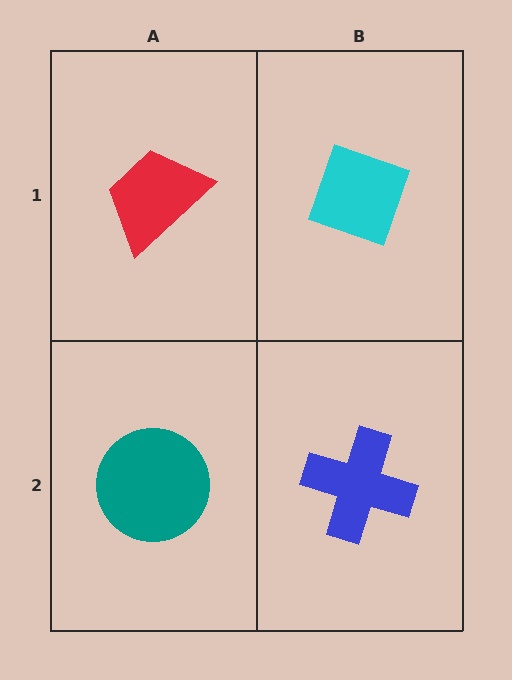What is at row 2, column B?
A blue cross.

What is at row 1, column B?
A cyan diamond.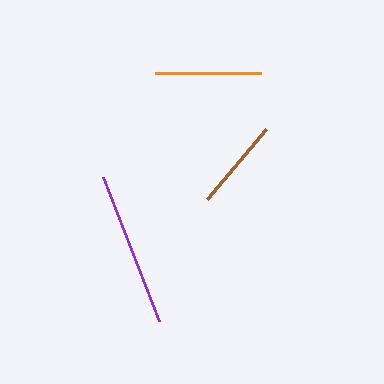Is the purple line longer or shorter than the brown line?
The purple line is longer than the brown line.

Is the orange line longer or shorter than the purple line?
The purple line is longer than the orange line.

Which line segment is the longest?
The purple line is the longest at approximately 154 pixels.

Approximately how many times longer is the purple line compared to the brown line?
The purple line is approximately 1.7 times the length of the brown line.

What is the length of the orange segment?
The orange segment is approximately 106 pixels long.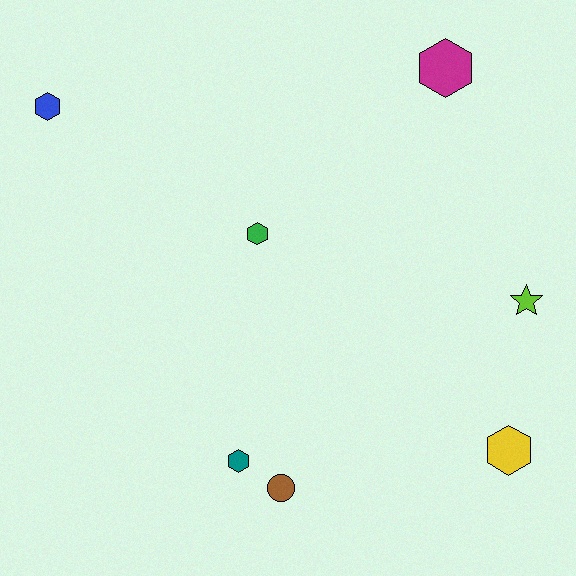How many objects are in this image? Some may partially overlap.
There are 7 objects.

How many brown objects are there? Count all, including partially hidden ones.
There is 1 brown object.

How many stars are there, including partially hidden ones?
There is 1 star.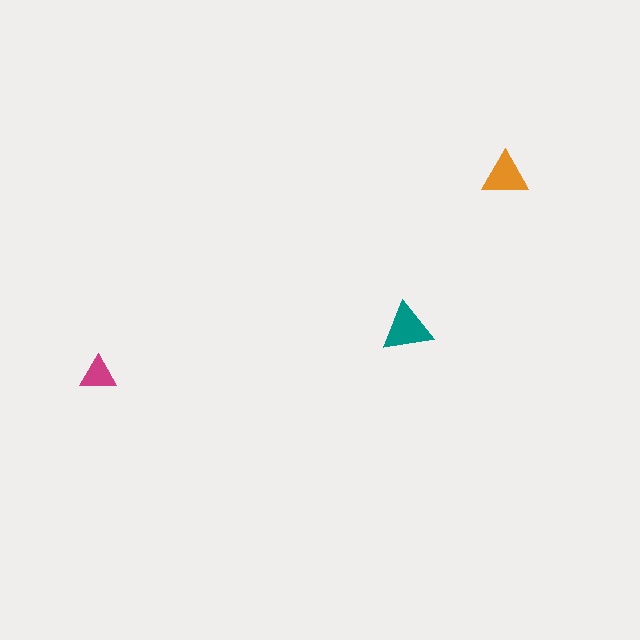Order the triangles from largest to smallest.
the teal one, the orange one, the magenta one.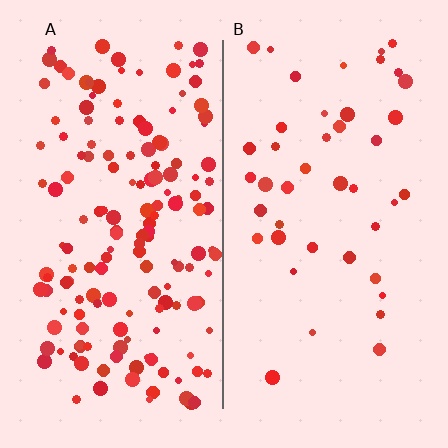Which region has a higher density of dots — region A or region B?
A (the left).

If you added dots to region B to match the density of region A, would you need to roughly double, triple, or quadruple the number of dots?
Approximately quadruple.